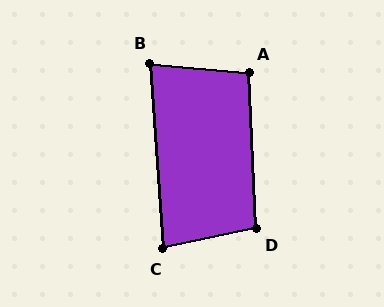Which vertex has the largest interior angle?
D, at approximately 99 degrees.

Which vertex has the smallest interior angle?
B, at approximately 81 degrees.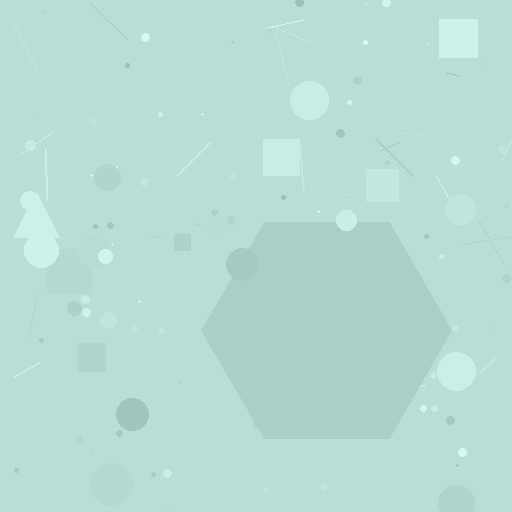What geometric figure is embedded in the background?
A hexagon is embedded in the background.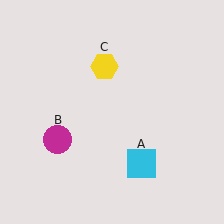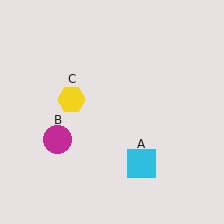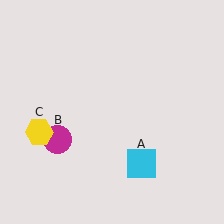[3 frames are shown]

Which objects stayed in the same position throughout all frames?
Cyan square (object A) and magenta circle (object B) remained stationary.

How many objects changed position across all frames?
1 object changed position: yellow hexagon (object C).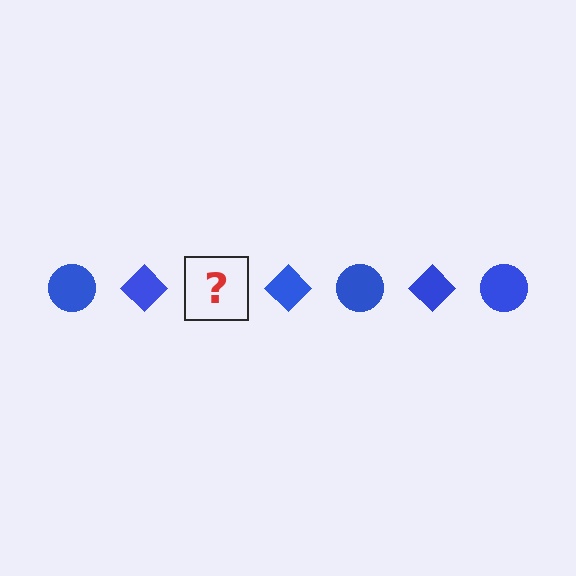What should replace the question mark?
The question mark should be replaced with a blue circle.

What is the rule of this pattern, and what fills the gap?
The rule is that the pattern cycles through circle, diamond shapes in blue. The gap should be filled with a blue circle.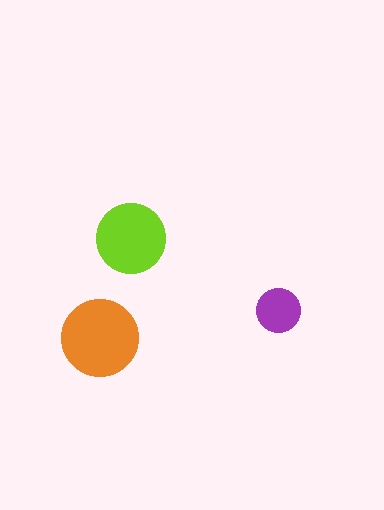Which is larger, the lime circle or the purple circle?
The lime one.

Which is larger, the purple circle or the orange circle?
The orange one.